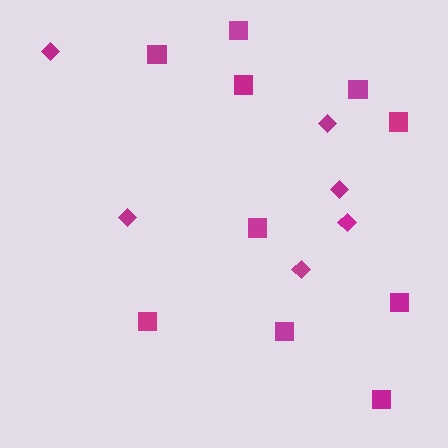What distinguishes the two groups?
There are 2 groups: one group of squares (10) and one group of diamonds (6).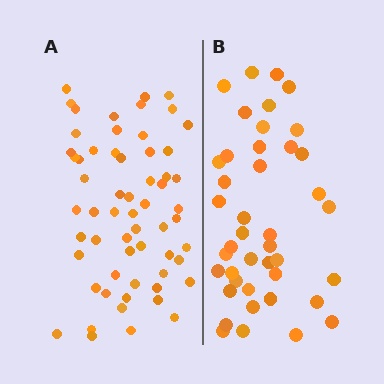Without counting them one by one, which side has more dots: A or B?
Region A (the left region) has more dots.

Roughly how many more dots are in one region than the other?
Region A has approximately 20 more dots than region B.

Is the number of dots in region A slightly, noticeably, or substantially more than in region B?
Region A has noticeably more, but not dramatically so. The ratio is roughly 1.4 to 1.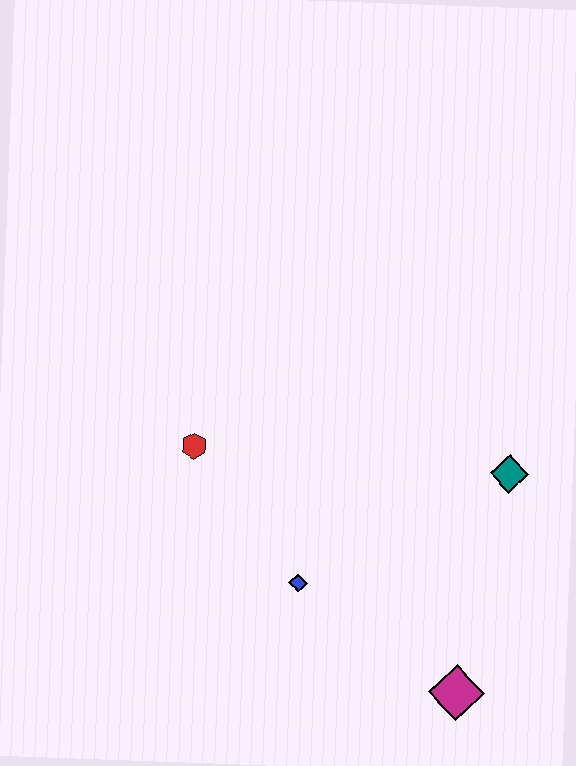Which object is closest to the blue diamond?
The red hexagon is closest to the blue diamond.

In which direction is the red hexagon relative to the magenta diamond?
The red hexagon is to the left of the magenta diamond.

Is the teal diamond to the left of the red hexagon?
No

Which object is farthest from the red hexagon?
The magenta diamond is farthest from the red hexagon.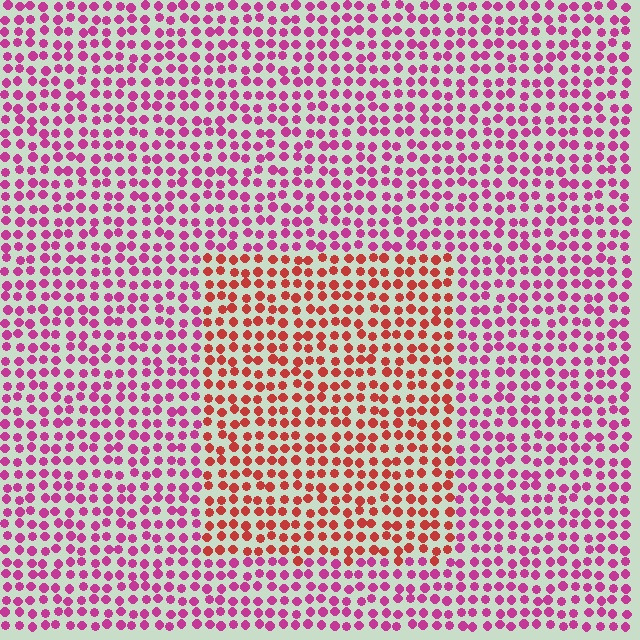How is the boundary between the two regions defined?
The boundary is defined purely by a slight shift in hue (about 42 degrees). Spacing, size, and orientation are identical on both sides.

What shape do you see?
I see a rectangle.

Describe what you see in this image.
The image is filled with small magenta elements in a uniform arrangement. A rectangle-shaped region is visible where the elements are tinted to a slightly different hue, forming a subtle color boundary.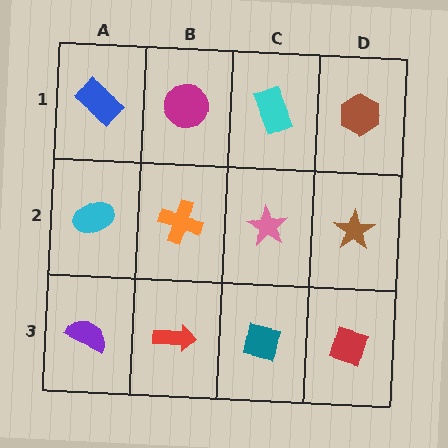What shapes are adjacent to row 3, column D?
A brown star (row 2, column D), a teal square (row 3, column C).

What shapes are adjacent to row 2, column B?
A magenta circle (row 1, column B), a red arrow (row 3, column B), a cyan ellipse (row 2, column A), a pink star (row 2, column C).